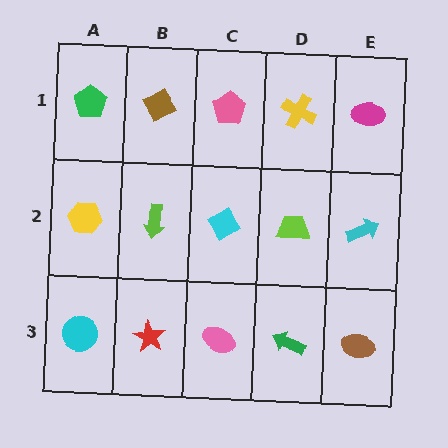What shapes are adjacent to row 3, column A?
A yellow hexagon (row 2, column A), a red star (row 3, column B).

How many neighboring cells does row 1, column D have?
3.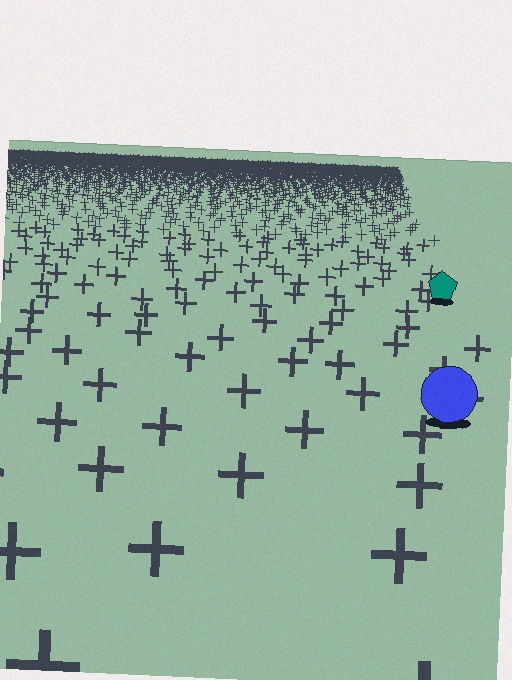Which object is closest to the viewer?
The blue circle is closest. The texture marks near it are larger and more spread out.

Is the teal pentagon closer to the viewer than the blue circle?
No. The blue circle is closer — you can tell from the texture gradient: the ground texture is coarser near it.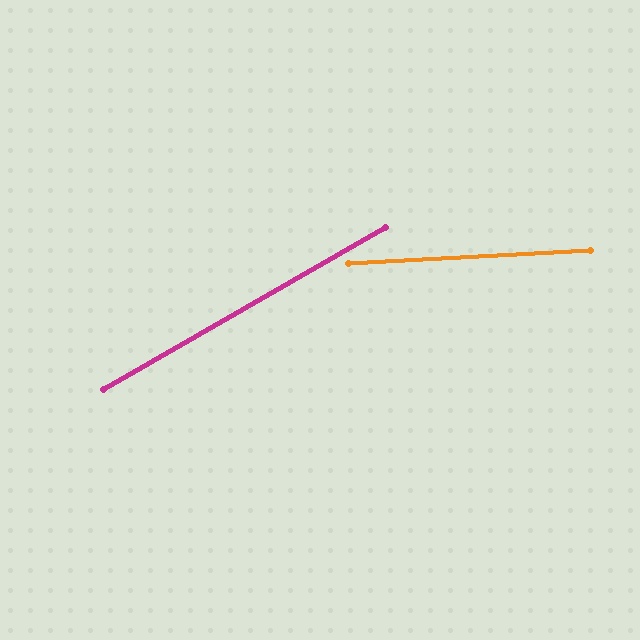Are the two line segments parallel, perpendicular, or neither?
Neither parallel nor perpendicular — they differ by about 27°.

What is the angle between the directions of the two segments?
Approximately 27 degrees.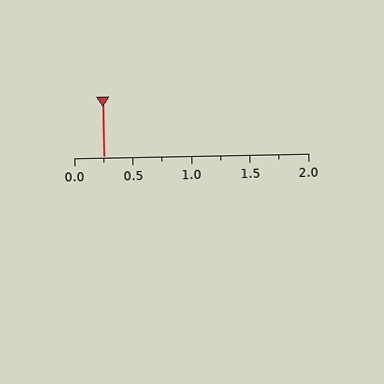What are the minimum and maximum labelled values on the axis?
The axis runs from 0.0 to 2.0.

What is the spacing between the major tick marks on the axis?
The major ticks are spaced 0.5 apart.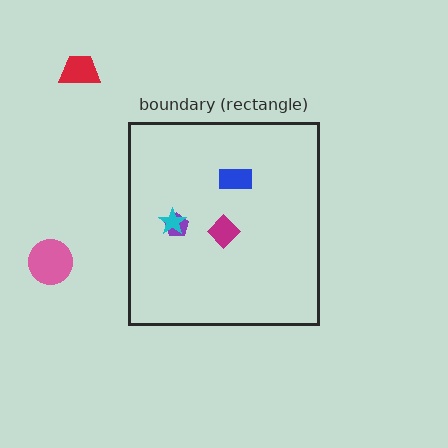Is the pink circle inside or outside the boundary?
Outside.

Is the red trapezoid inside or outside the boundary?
Outside.